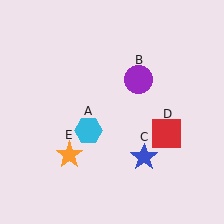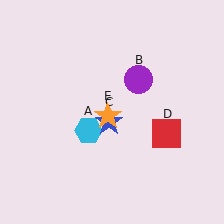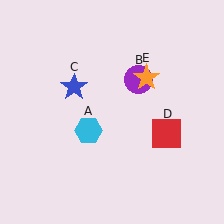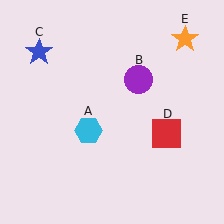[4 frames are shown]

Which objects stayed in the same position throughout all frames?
Cyan hexagon (object A) and purple circle (object B) and red square (object D) remained stationary.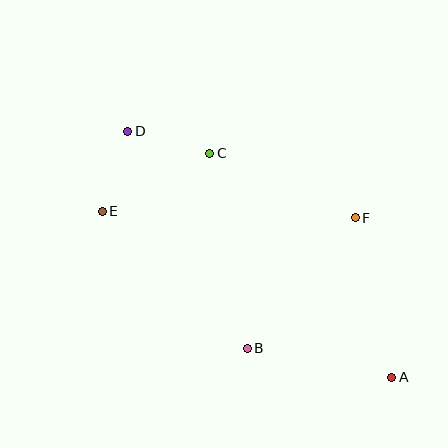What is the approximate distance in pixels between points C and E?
The distance between C and E is approximately 122 pixels.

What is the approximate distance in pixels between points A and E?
The distance between A and E is approximately 333 pixels.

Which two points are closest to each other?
Points D and E are closest to each other.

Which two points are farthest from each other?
Points A and D are farthest from each other.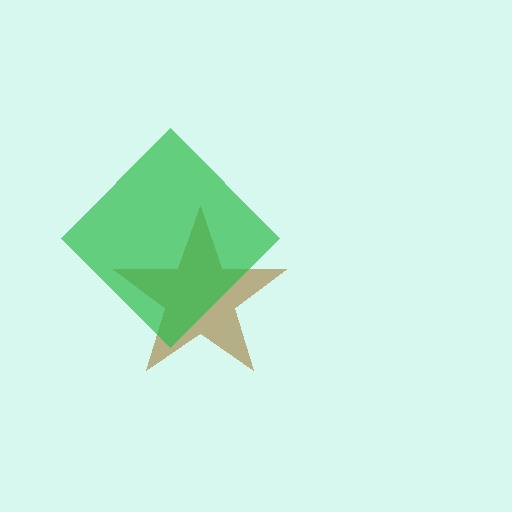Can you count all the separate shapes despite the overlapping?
Yes, there are 2 separate shapes.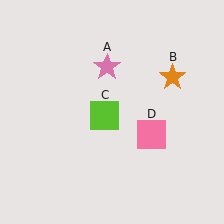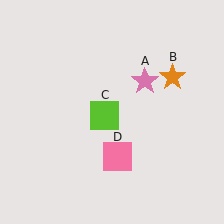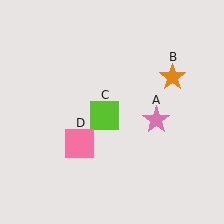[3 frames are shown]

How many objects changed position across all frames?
2 objects changed position: pink star (object A), pink square (object D).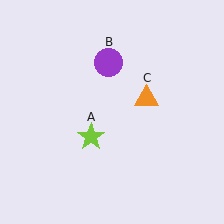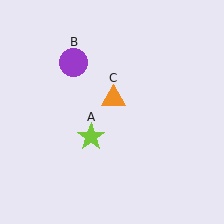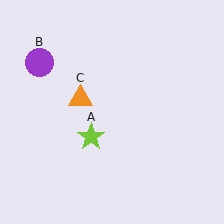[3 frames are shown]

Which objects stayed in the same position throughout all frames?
Lime star (object A) remained stationary.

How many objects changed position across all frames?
2 objects changed position: purple circle (object B), orange triangle (object C).